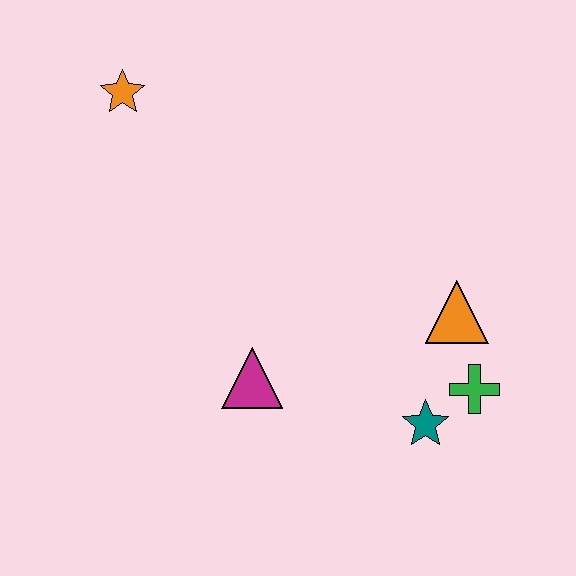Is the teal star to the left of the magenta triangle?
No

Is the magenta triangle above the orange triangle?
No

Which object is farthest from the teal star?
The orange star is farthest from the teal star.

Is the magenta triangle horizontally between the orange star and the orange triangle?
Yes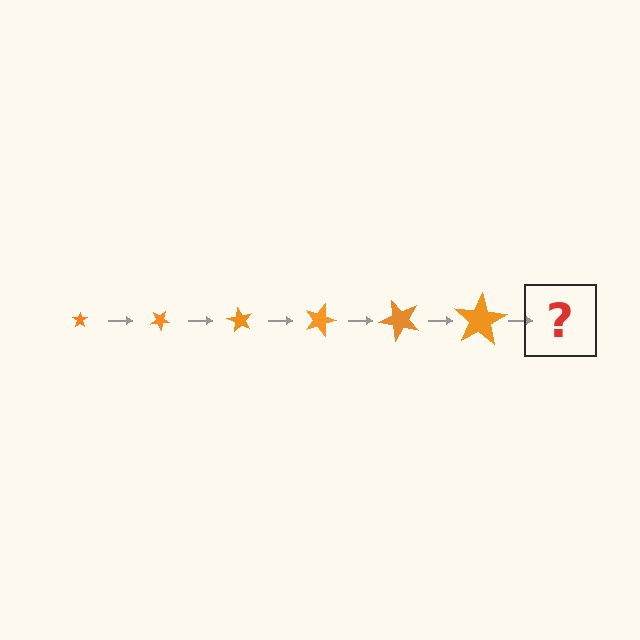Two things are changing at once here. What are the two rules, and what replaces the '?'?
The two rules are that the star grows larger each step and it rotates 30 degrees each step. The '?' should be a star, larger than the previous one and rotated 180 degrees from the start.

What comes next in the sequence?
The next element should be a star, larger than the previous one and rotated 180 degrees from the start.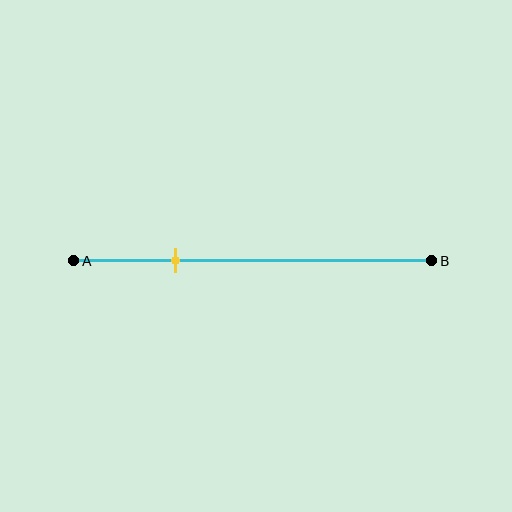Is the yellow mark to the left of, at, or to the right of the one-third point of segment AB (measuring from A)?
The yellow mark is to the left of the one-third point of segment AB.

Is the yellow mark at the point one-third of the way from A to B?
No, the mark is at about 30% from A, not at the 33% one-third point.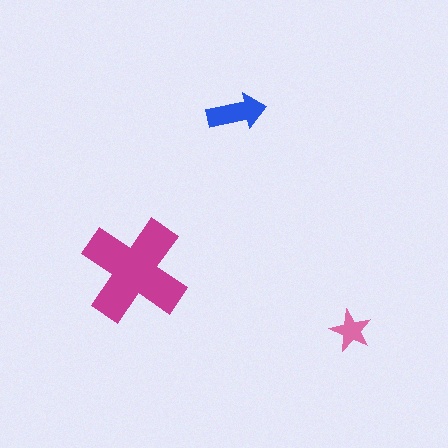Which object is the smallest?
The pink star.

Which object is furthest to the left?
The magenta cross is leftmost.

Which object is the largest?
The magenta cross.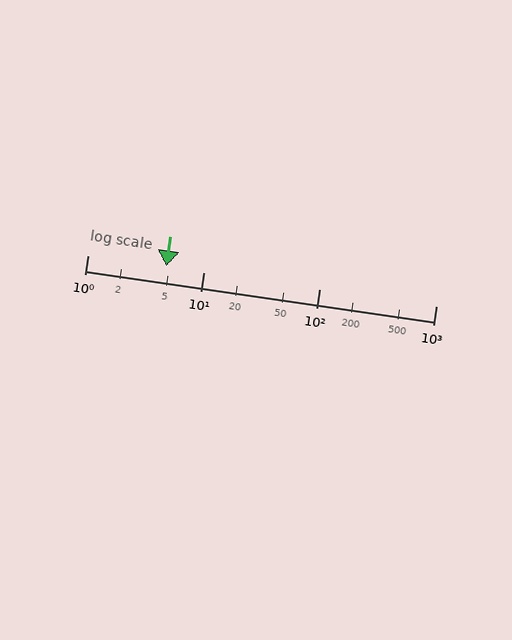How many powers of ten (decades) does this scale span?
The scale spans 3 decades, from 1 to 1000.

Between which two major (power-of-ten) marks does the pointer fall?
The pointer is between 1 and 10.